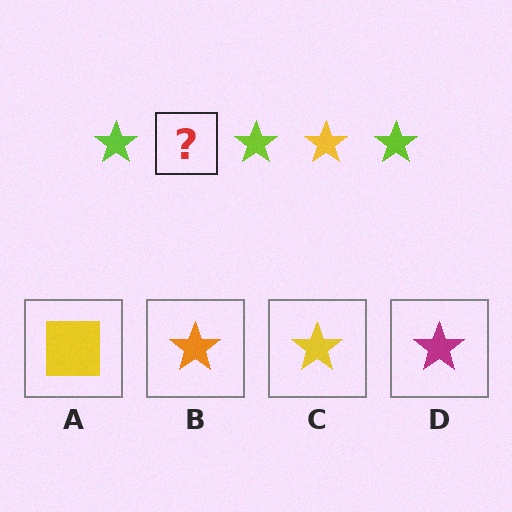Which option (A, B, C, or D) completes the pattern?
C.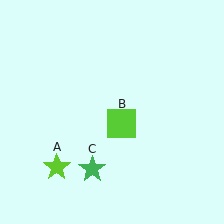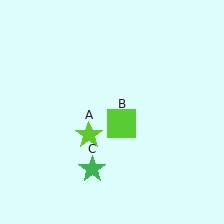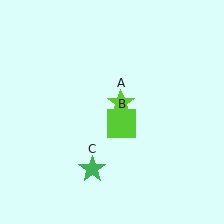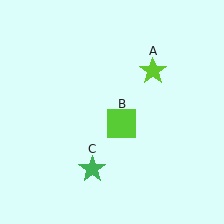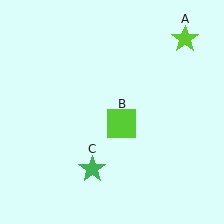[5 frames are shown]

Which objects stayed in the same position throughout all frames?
Lime square (object B) and green star (object C) remained stationary.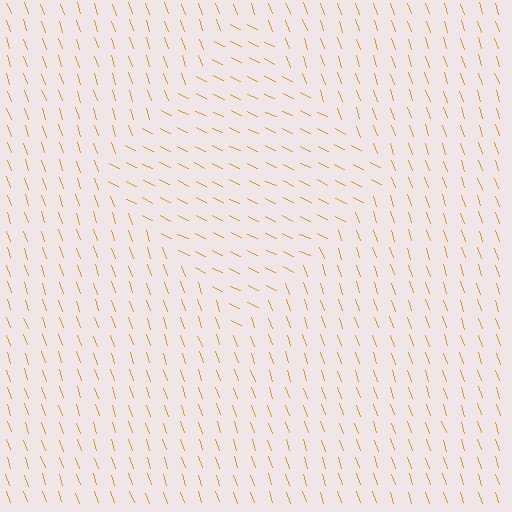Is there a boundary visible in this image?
Yes, there is a texture boundary formed by a change in line orientation.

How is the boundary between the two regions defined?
The boundary is defined purely by a change in line orientation (approximately 45 degrees difference). All lines are the same color and thickness.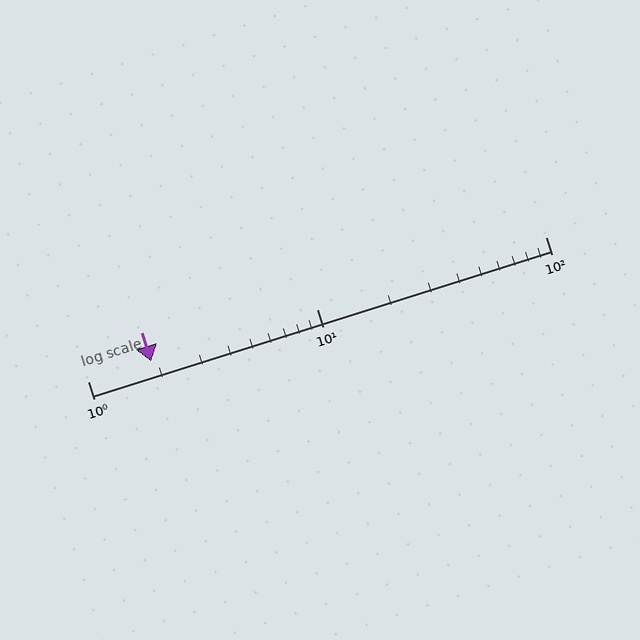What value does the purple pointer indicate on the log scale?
The pointer indicates approximately 1.9.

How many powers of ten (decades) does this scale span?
The scale spans 2 decades, from 1 to 100.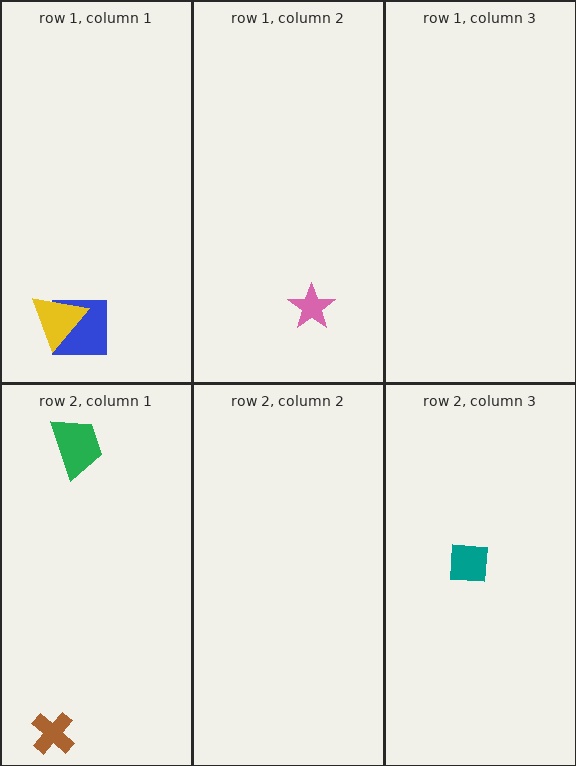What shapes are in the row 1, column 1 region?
The blue square, the yellow triangle.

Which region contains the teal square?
The row 2, column 3 region.